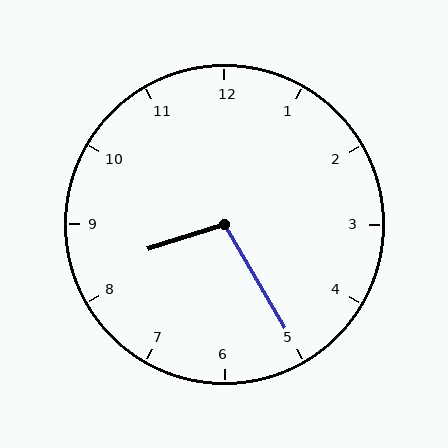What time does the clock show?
8:25.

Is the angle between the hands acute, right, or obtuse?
It is obtuse.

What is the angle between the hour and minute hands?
Approximately 102 degrees.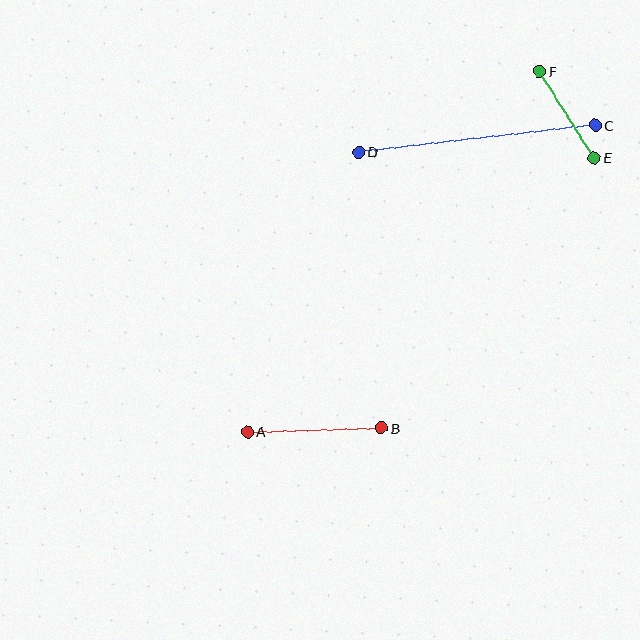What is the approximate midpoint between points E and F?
The midpoint is at approximately (567, 115) pixels.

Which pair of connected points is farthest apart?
Points C and D are farthest apart.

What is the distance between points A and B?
The distance is approximately 134 pixels.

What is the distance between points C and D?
The distance is approximately 238 pixels.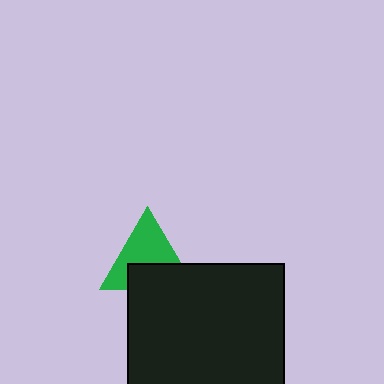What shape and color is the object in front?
The object in front is a black square.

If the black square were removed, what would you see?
You would see the complete green triangle.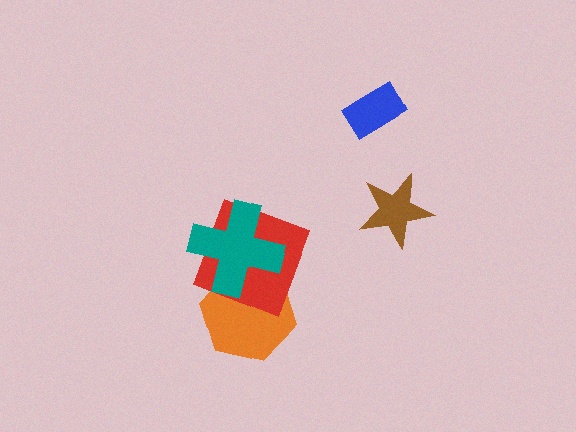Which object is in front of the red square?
The teal cross is in front of the red square.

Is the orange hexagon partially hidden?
Yes, it is partially covered by another shape.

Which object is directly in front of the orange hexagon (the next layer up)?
The red square is directly in front of the orange hexagon.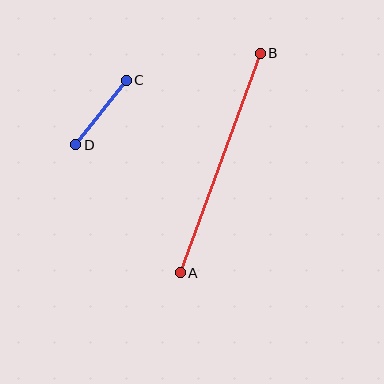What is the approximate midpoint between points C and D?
The midpoint is at approximately (101, 113) pixels.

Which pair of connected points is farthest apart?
Points A and B are farthest apart.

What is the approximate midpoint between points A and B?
The midpoint is at approximately (220, 163) pixels.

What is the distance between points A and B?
The distance is approximately 234 pixels.